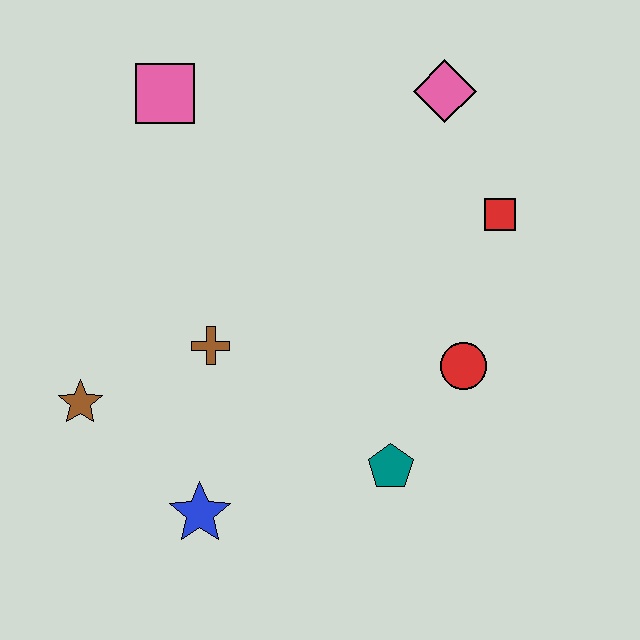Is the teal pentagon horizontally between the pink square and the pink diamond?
Yes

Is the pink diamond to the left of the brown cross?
No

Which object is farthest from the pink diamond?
The blue star is farthest from the pink diamond.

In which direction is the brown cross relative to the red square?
The brown cross is to the left of the red square.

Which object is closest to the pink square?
The brown cross is closest to the pink square.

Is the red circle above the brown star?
Yes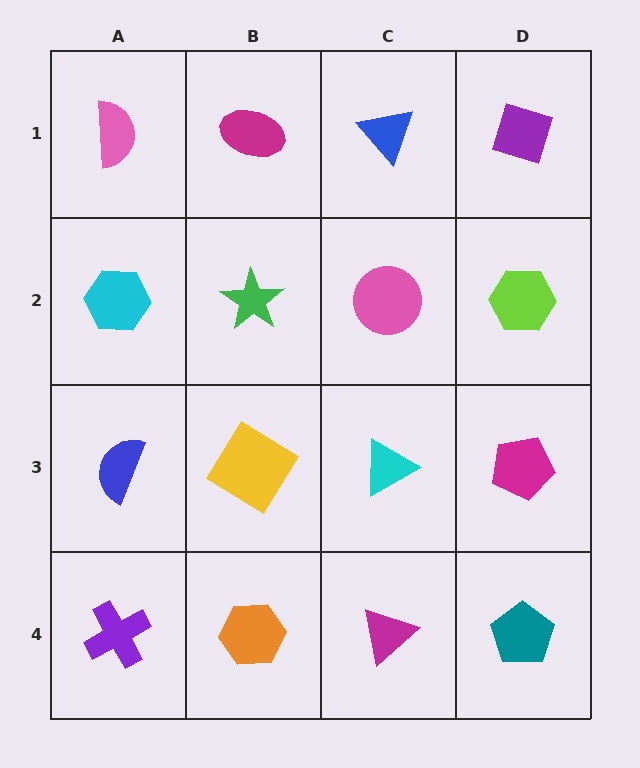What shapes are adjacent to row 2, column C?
A blue triangle (row 1, column C), a cyan triangle (row 3, column C), a green star (row 2, column B), a lime hexagon (row 2, column D).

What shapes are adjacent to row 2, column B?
A magenta ellipse (row 1, column B), a yellow diamond (row 3, column B), a cyan hexagon (row 2, column A), a pink circle (row 2, column C).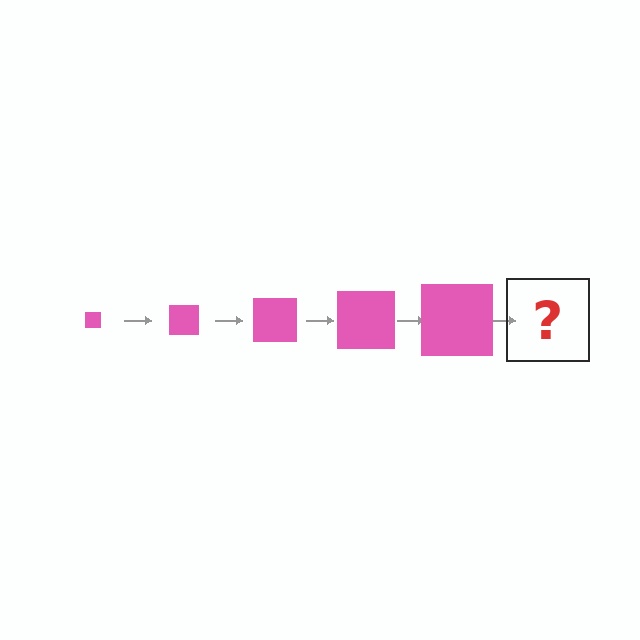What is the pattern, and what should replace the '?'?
The pattern is that the square gets progressively larger each step. The '?' should be a pink square, larger than the previous one.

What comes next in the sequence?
The next element should be a pink square, larger than the previous one.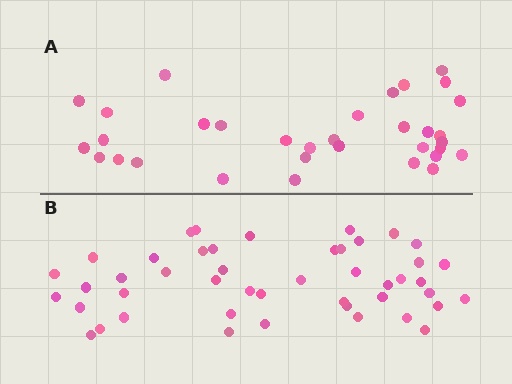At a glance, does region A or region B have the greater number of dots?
Region B (the bottom region) has more dots.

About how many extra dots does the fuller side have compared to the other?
Region B has approximately 15 more dots than region A.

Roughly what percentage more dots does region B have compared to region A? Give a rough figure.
About 40% more.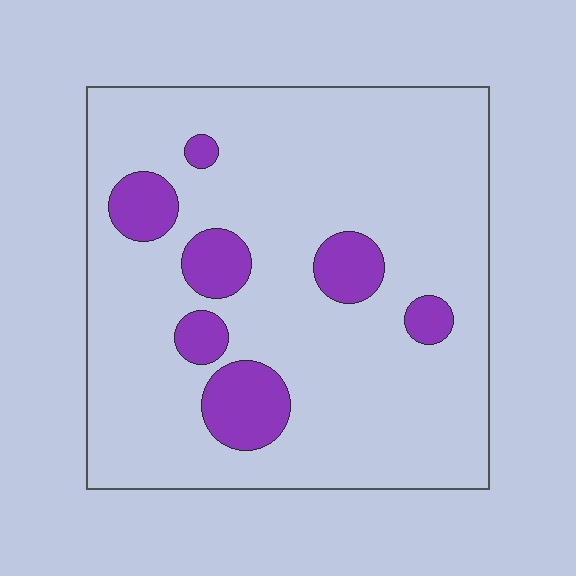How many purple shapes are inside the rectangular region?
7.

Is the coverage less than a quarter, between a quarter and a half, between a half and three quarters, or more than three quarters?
Less than a quarter.